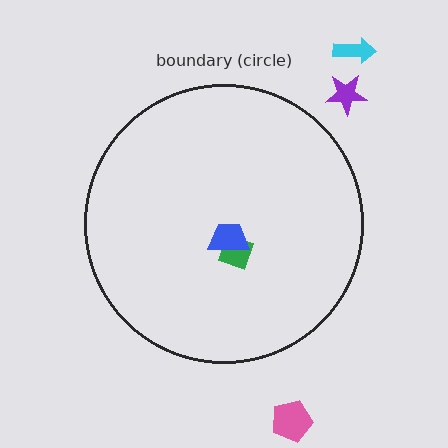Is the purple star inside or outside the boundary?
Outside.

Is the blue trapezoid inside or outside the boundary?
Inside.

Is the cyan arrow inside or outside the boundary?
Outside.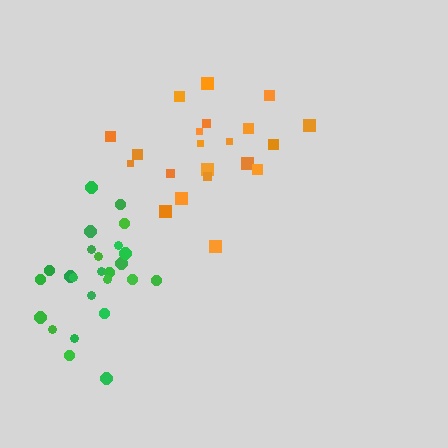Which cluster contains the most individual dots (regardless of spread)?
Green (25).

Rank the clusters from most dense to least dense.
green, orange.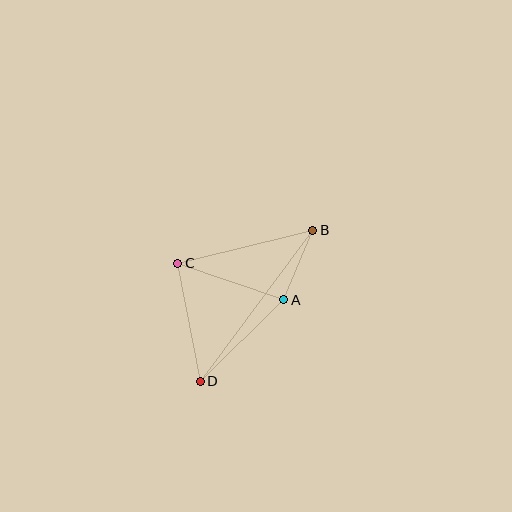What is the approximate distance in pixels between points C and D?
The distance between C and D is approximately 120 pixels.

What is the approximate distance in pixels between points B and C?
The distance between B and C is approximately 139 pixels.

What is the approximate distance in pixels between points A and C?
The distance between A and C is approximately 112 pixels.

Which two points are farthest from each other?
Points B and D are farthest from each other.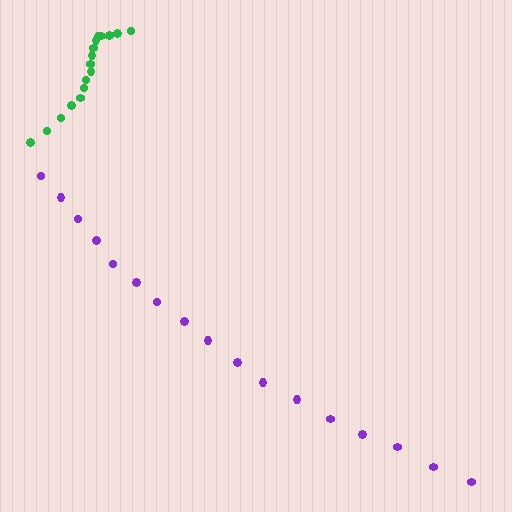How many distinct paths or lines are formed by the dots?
There are 2 distinct paths.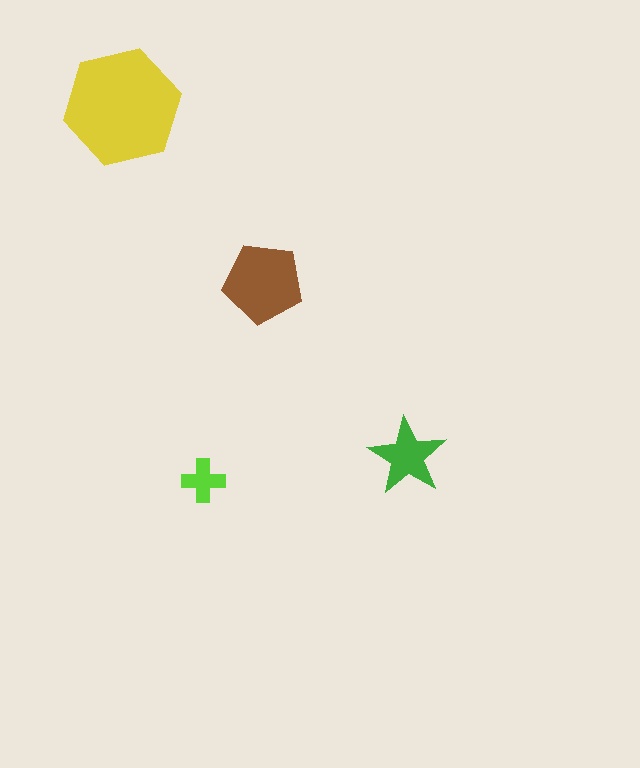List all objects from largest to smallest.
The yellow hexagon, the brown pentagon, the green star, the lime cross.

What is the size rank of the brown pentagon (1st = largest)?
2nd.